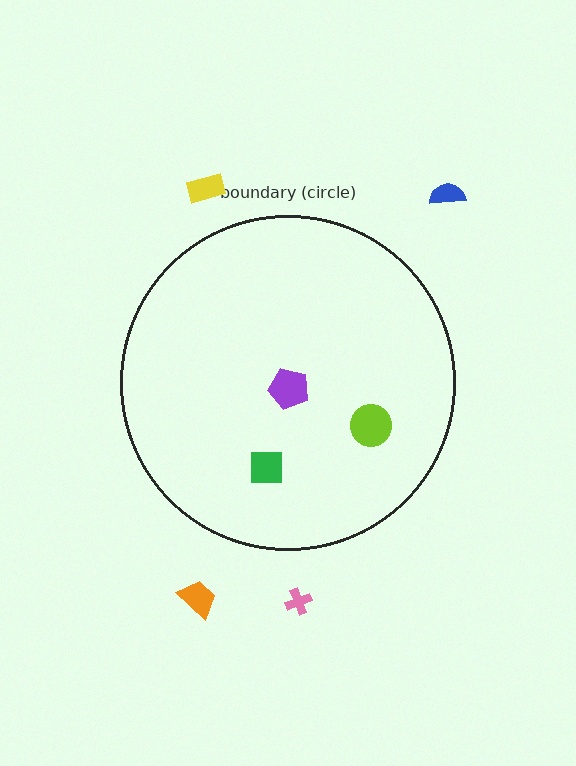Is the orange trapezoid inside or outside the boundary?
Outside.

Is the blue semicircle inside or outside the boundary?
Outside.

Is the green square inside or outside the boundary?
Inside.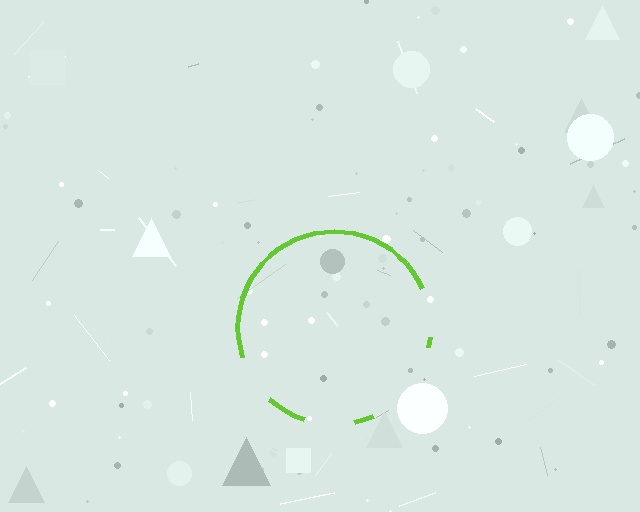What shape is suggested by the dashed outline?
The dashed outline suggests a circle.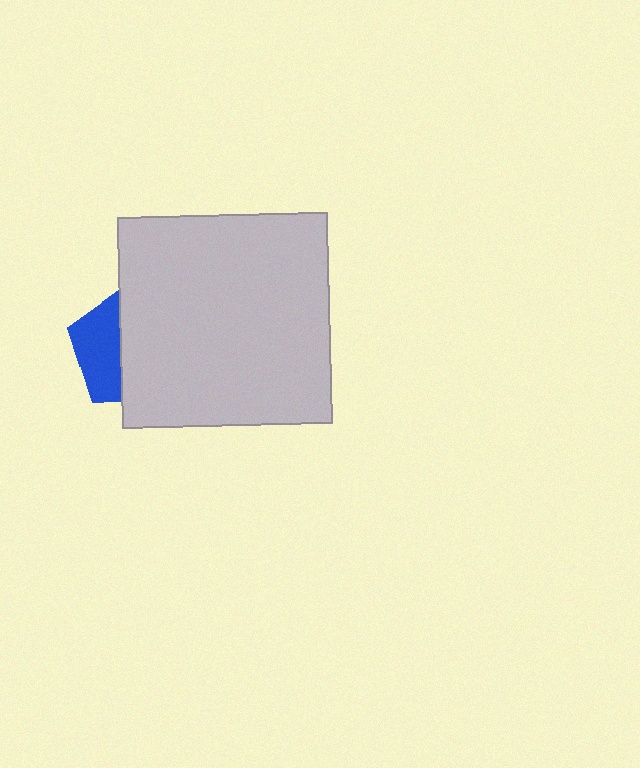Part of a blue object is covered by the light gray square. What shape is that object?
It is a pentagon.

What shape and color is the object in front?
The object in front is a light gray square.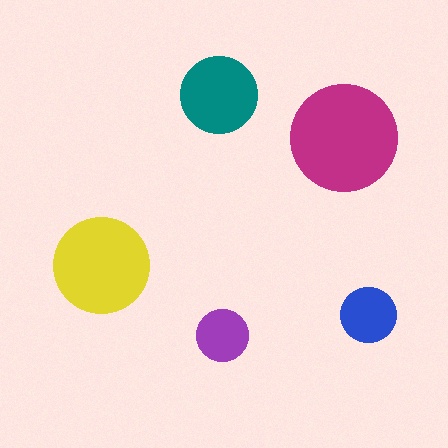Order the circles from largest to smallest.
the magenta one, the yellow one, the teal one, the blue one, the purple one.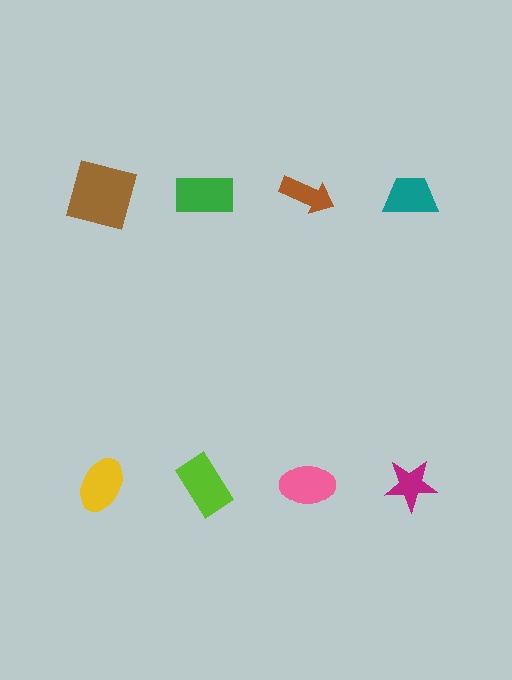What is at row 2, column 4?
A magenta star.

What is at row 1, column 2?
A green rectangle.